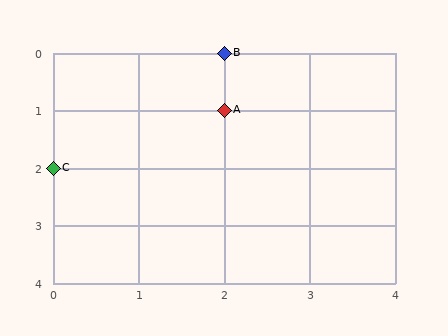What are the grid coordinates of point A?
Point A is at grid coordinates (2, 1).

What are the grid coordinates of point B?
Point B is at grid coordinates (2, 0).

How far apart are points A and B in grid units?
Points A and B are 1 row apart.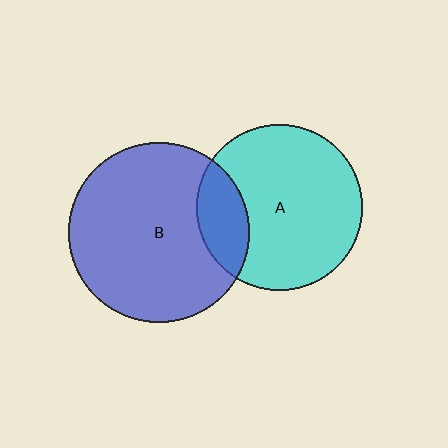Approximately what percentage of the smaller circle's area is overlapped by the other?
Approximately 20%.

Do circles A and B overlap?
Yes.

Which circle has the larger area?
Circle B (blue).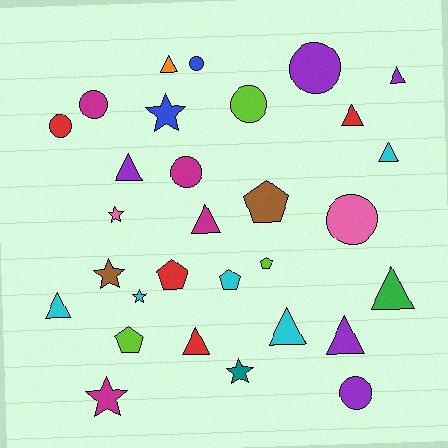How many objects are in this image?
There are 30 objects.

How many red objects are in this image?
There are 4 red objects.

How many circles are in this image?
There are 8 circles.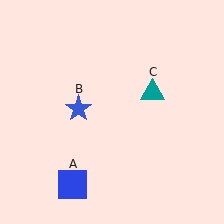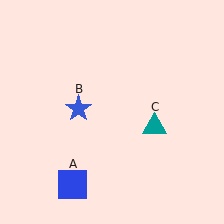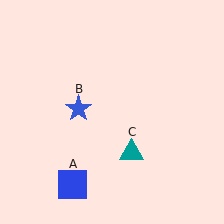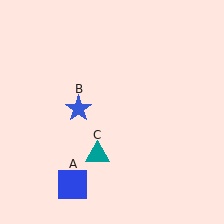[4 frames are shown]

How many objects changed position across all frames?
1 object changed position: teal triangle (object C).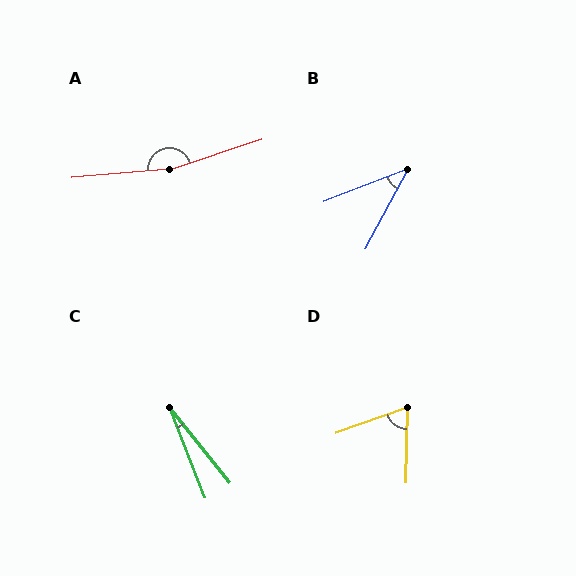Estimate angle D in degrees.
Approximately 70 degrees.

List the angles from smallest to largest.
C (17°), B (40°), D (70°), A (167°).